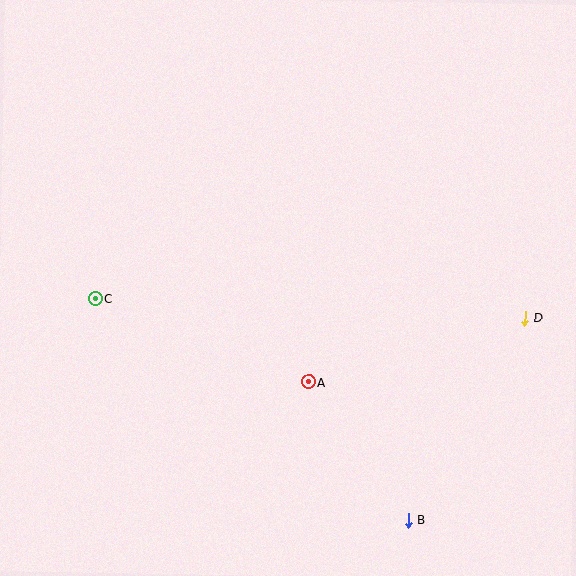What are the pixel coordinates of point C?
Point C is at (95, 298).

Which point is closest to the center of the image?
Point A at (308, 382) is closest to the center.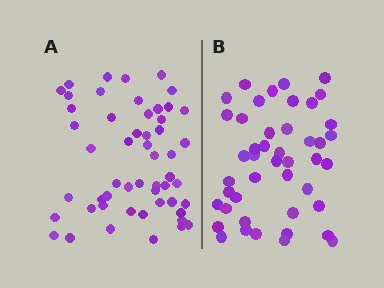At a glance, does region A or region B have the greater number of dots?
Region A (the left region) has more dots.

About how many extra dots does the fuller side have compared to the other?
Region A has roughly 8 or so more dots than region B.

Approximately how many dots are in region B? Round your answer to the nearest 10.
About 40 dots. (The exact count is 45, which rounds to 40.)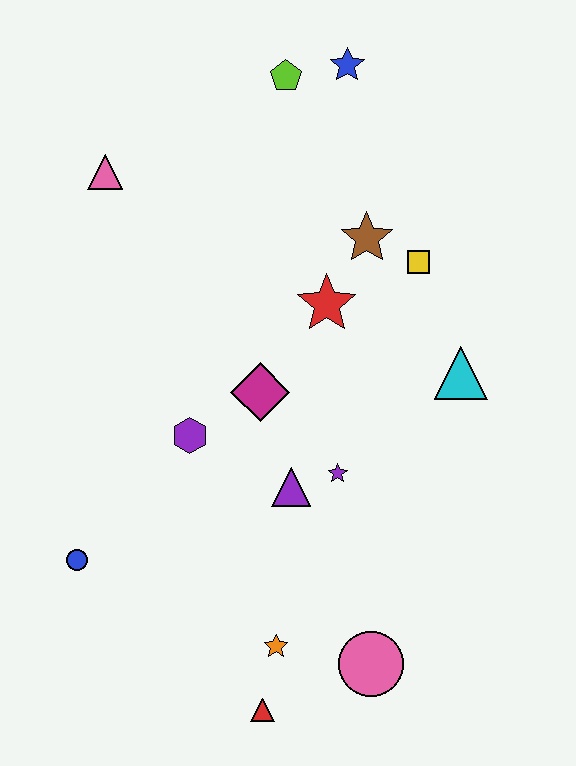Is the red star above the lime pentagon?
No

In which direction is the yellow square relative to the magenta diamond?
The yellow square is to the right of the magenta diamond.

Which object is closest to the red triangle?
The orange star is closest to the red triangle.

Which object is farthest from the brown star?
The red triangle is farthest from the brown star.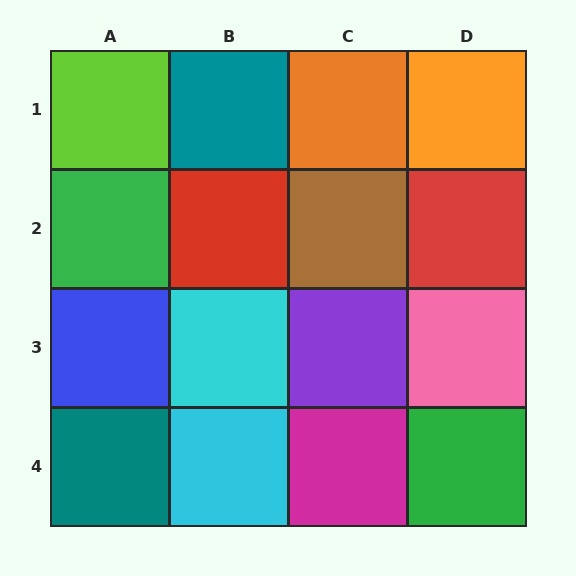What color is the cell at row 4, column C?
Magenta.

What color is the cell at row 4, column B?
Cyan.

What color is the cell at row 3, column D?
Pink.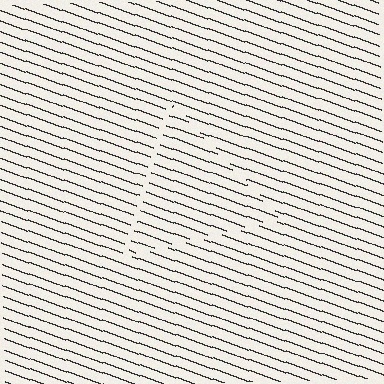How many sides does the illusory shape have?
3 sides — the line-ends trace a triangle.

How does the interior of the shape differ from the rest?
The interior of the shape contains the same grating, shifted by half a period — the contour is defined by the phase discontinuity where line-ends from the inner and outer gratings abut.